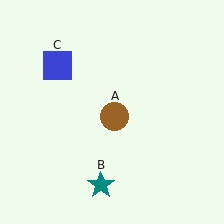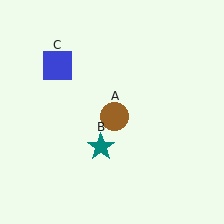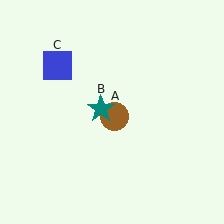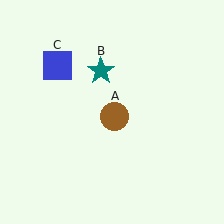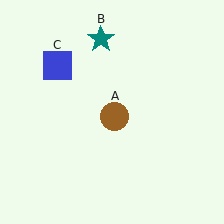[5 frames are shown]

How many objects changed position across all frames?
1 object changed position: teal star (object B).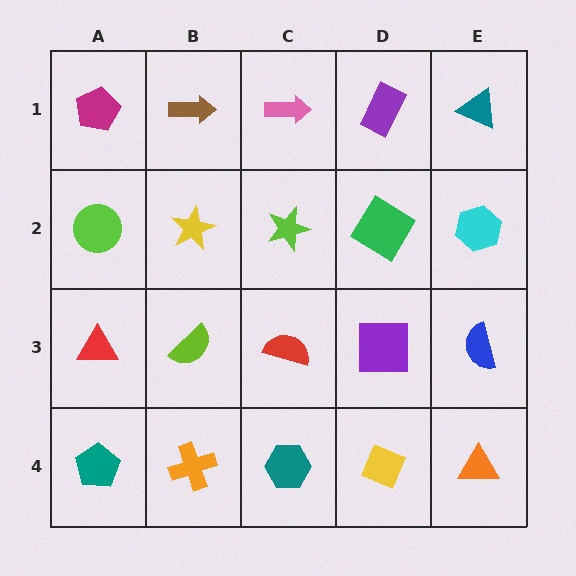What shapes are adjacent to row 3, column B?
A yellow star (row 2, column B), an orange cross (row 4, column B), a red triangle (row 3, column A), a red semicircle (row 3, column C).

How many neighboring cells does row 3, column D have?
4.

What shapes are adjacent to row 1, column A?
A lime circle (row 2, column A), a brown arrow (row 1, column B).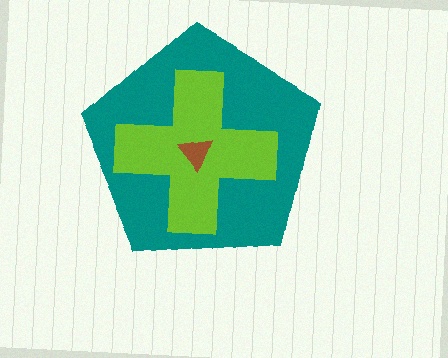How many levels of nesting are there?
3.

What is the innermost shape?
The brown triangle.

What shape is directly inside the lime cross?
The brown triangle.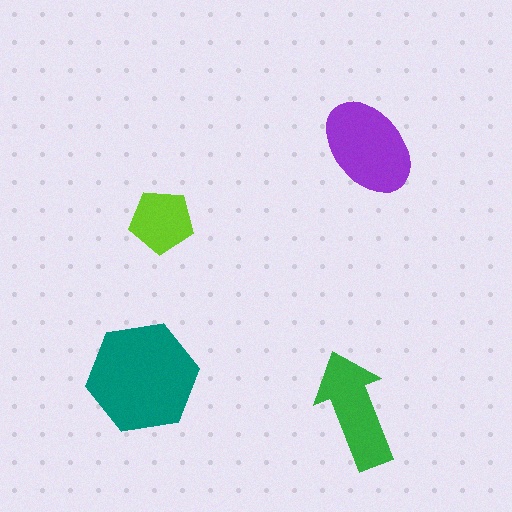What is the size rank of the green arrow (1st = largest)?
3rd.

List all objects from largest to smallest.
The teal hexagon, the purple ellipse, the green arrow, the lime pentagon.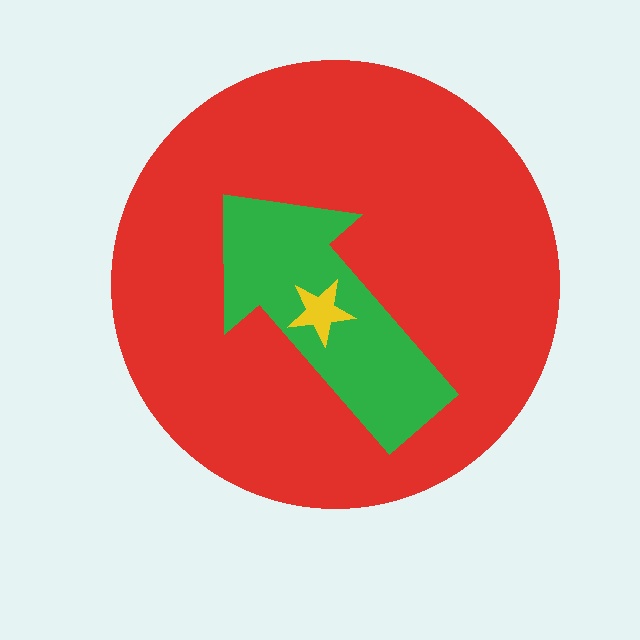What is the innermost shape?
The yellow star.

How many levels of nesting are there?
3.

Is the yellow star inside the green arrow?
Yes.